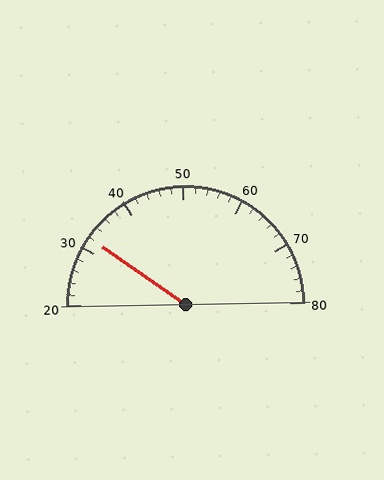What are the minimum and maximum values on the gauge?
The gauge ranges from 20 to 80.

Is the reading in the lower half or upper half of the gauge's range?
The reading is in the lower half of the range (20 to 80).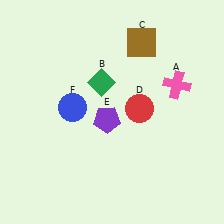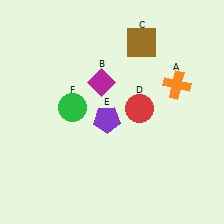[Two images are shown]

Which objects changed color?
A changed from pink to orange. B changed from green to magenta. F changed from blue to green.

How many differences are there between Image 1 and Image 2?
There are 3 differences between the two images.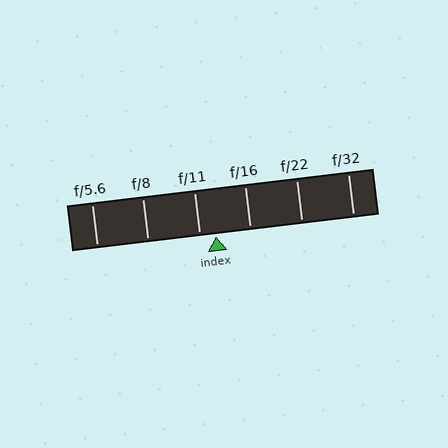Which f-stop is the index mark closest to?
The index mark is closest to f/11.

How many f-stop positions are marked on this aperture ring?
There are 6 f-stop positions marked.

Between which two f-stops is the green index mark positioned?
The index mark is between f/11 and f/16.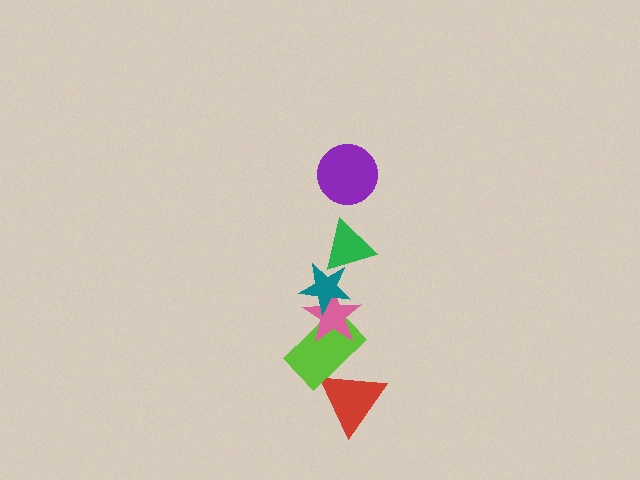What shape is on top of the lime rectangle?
The pink star is on top of the lime rectangle.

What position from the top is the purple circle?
The purple circle is 1st from the top.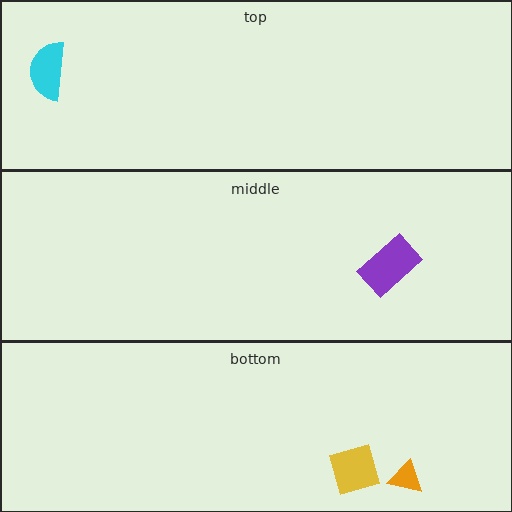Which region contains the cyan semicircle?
The top region.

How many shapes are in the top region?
1.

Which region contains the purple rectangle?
The middle region.